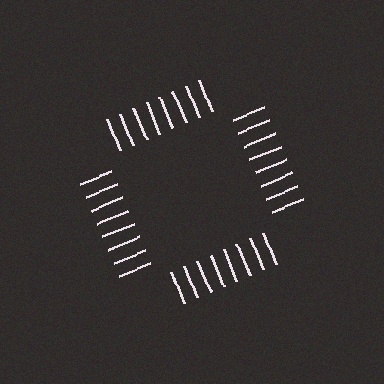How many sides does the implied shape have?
4 sides — the line-ends trace a square.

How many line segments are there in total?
32 — 8 along each of the 4 edges.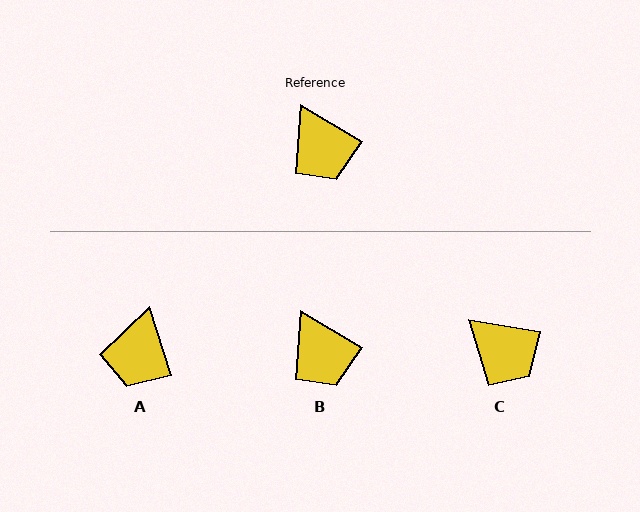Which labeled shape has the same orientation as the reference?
B.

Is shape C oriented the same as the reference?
No, it is off by about 21 degrees.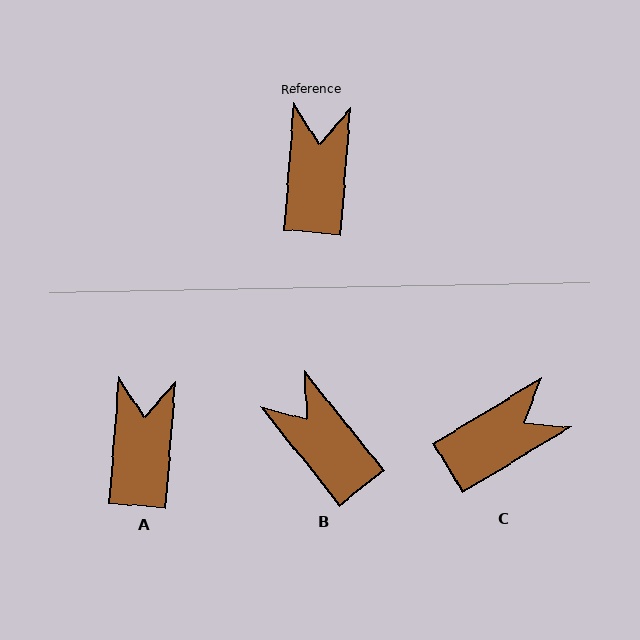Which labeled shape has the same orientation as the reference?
A.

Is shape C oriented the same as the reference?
No, it is off by about 54 degrees.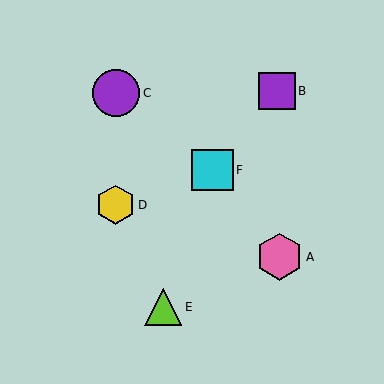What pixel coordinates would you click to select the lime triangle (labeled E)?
Click at (163, 307) to select the lime triangle E.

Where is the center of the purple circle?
The center of the purple circle is at (116, 93).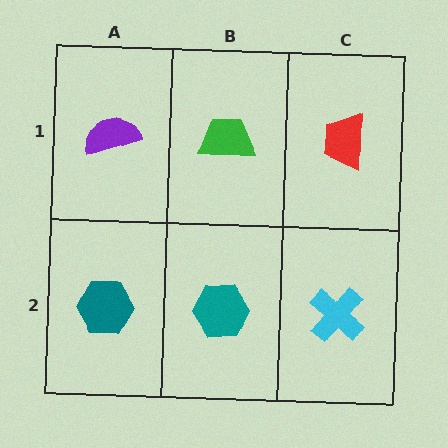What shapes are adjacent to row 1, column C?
A cyan cross (row 2, column C), a green trapezoid (row 1, column B).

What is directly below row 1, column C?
A cyan cross.